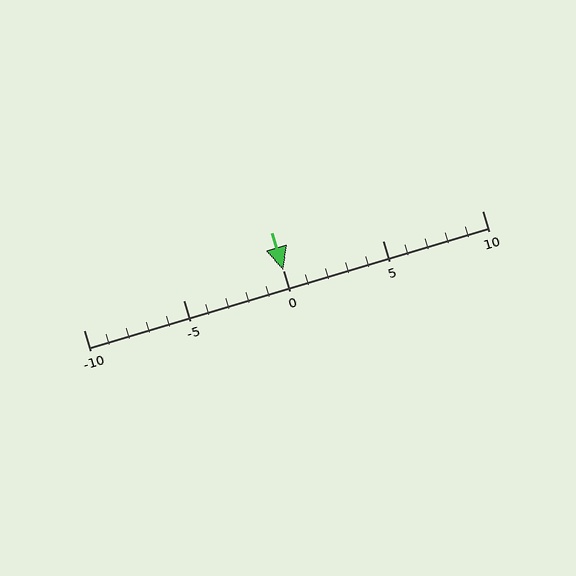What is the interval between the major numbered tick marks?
The major tick marks are spaced 5 units apart.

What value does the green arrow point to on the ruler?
The green arrow points to approximately 0.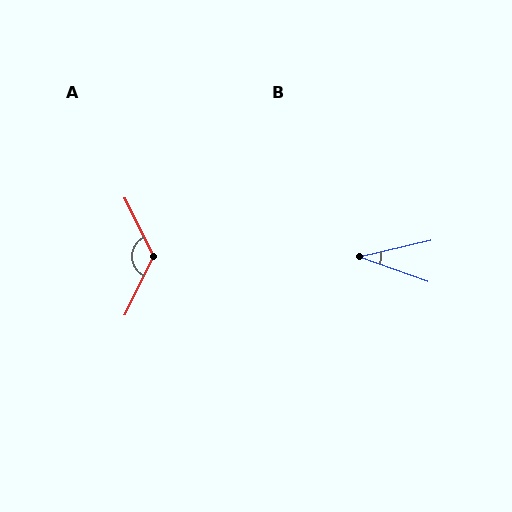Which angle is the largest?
A, at approximately 128 degrees.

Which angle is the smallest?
B, at approximately 33 degrees.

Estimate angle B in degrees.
Approximately 33 degrees.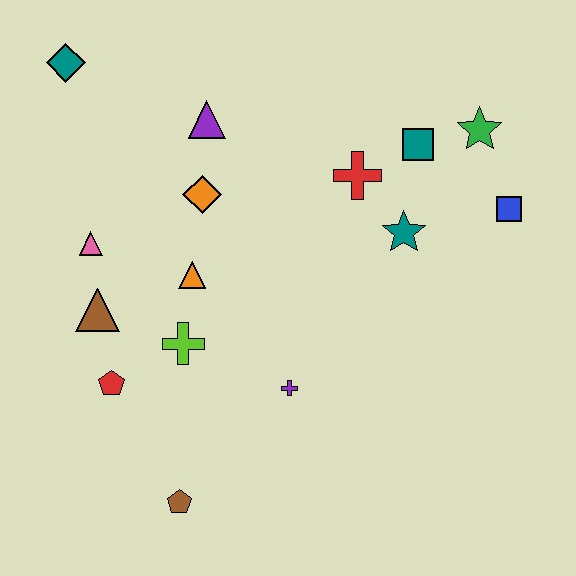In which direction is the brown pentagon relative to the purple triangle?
The brown pentagon is below the purple triangle.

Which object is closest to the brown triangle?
The pink triangle is closest to the brown triangle.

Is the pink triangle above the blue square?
No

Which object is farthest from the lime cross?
The green star is farthest from the lime cross.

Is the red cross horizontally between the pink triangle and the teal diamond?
No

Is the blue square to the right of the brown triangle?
Yes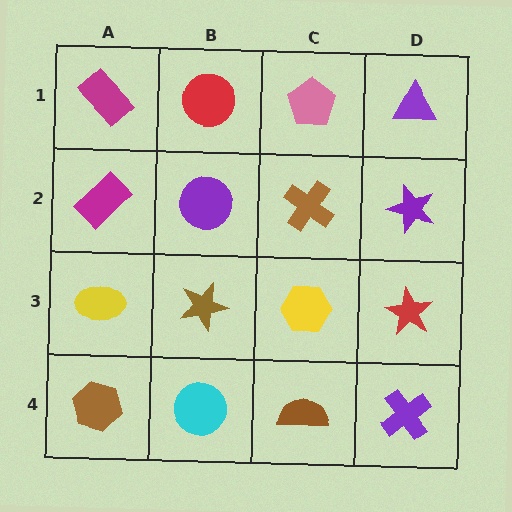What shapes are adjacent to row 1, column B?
A purple circle (row 2, column B), a magenta rectangle (row 1, column A), a pink pentagon (row 1, column C).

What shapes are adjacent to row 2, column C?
A pink pentagon (row 1, column C), a yellow hexagon (row 3, column C), a purple circle (row 2, column B), a purple star (row 2, column D).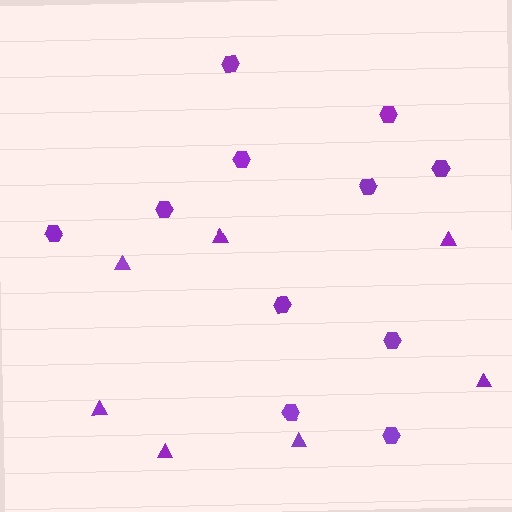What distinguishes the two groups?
There are 2 groups: one group of hexagons (11) and one group of triangles (7).